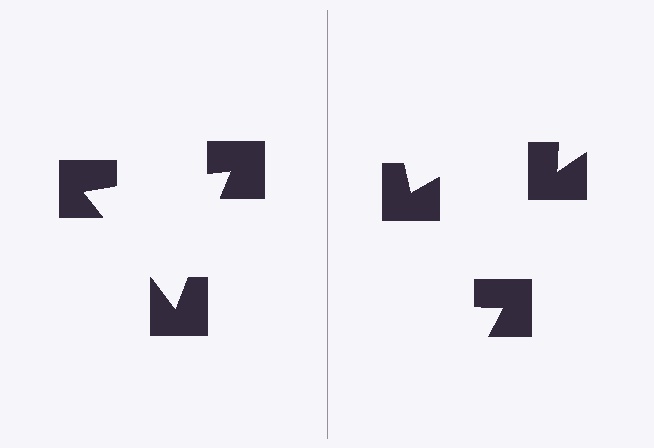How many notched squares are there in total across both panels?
6 — 3 on each side.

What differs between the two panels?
The notched squares are positioned identically on both sides; only the wedge orientations differ. On the left they align to a triangle; on the right they are misaligned.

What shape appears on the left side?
An illusory triangle.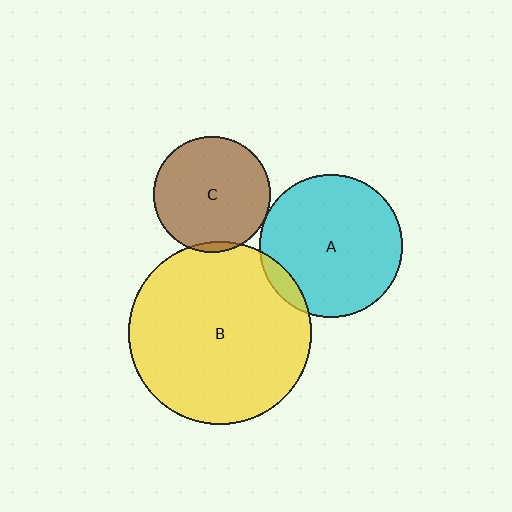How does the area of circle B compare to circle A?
Approximately 1.7 times.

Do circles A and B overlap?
Yes.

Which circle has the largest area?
Circle B (yellow).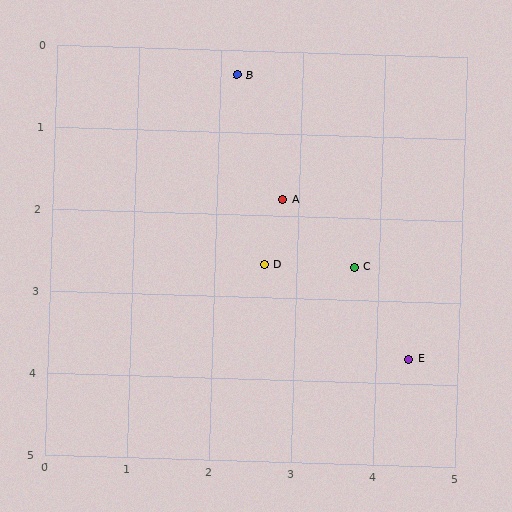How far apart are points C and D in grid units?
Points C and D are about 1.1 grid units apart.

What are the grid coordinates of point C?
Point C is at approximately (3.7, 2.6).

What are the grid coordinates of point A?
Point A is at approximately (2.8, 1.8).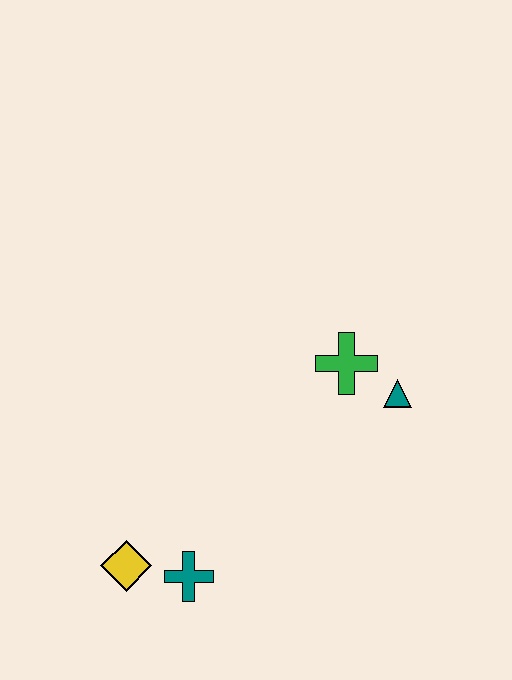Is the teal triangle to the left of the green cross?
No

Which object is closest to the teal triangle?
The green cross is closest to the teal triangle.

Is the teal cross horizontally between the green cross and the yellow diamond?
Yes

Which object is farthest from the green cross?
The yellow diamond is farthest from the green cross.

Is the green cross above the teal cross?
Yes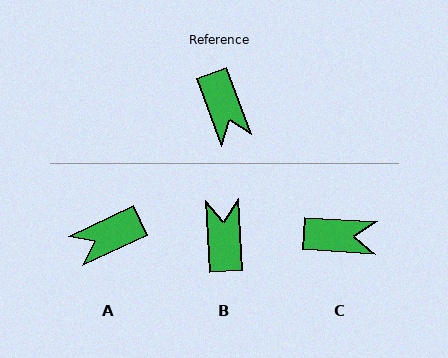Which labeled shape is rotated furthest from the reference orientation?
B, about 162 degrees away.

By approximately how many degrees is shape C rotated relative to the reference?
Approximately 66 degrees counter-clockwise.